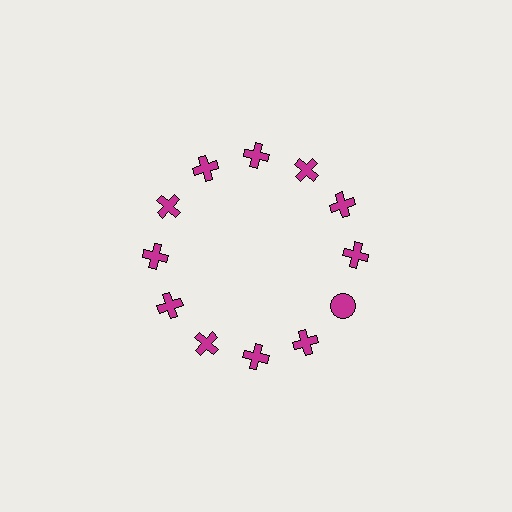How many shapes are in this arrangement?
There are 12 shapes arranged in a ring pattern.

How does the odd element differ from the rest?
It has a different shape: circle instead of cross.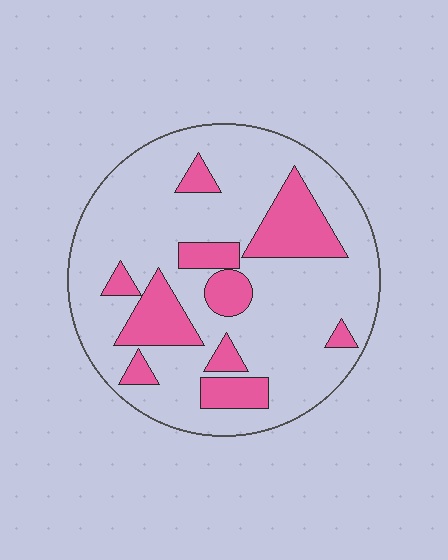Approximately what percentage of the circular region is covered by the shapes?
Approximately 25%.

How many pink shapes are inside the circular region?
10.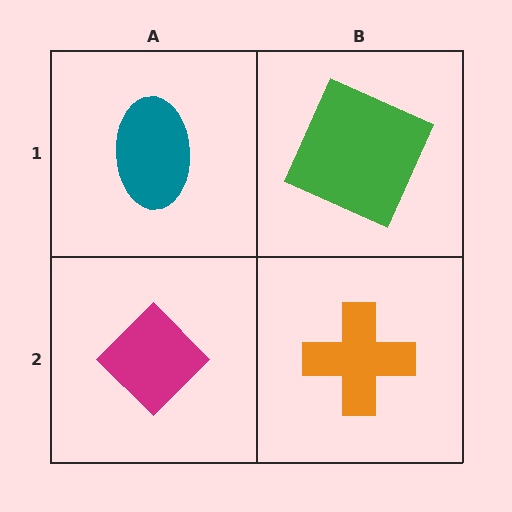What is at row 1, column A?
A teal ellipse.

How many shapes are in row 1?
2 shapes.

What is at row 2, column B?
An orange cross.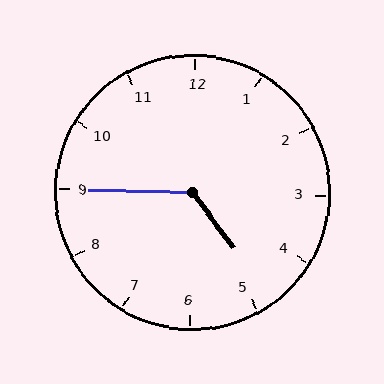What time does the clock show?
4:45.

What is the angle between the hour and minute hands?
Approximately 128 degrees.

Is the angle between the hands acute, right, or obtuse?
It is obtuse.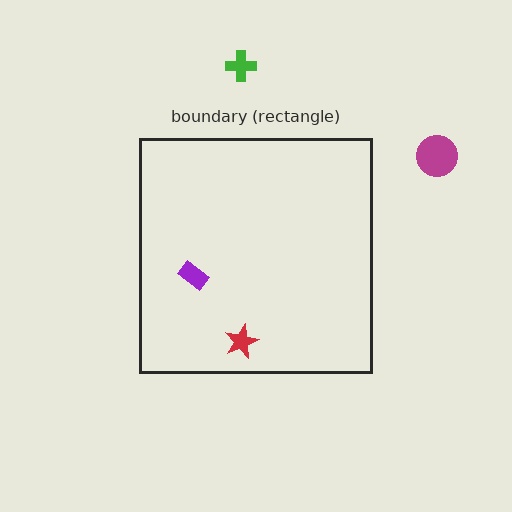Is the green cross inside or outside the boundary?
Outside.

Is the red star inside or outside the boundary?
Inside.